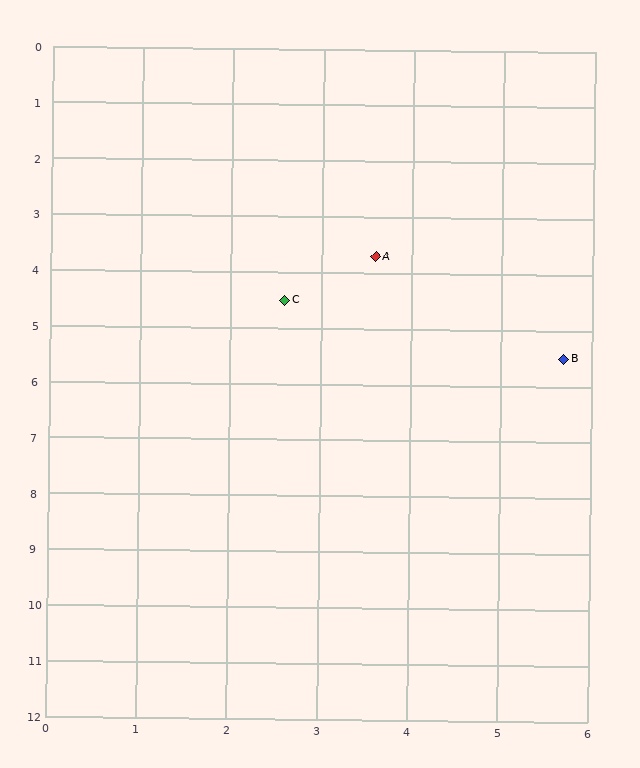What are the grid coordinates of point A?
Point A is at approximately (3.6, 3.7).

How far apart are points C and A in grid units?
Points C and A are about 1.3 grid units apart.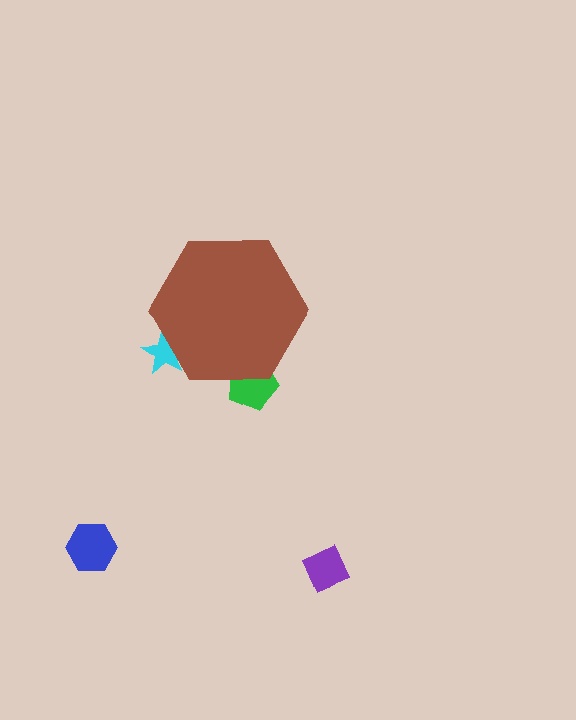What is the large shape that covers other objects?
A brown hexagon.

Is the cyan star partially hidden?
Yes, the cyan star is partially hidden behind the brown hexagon.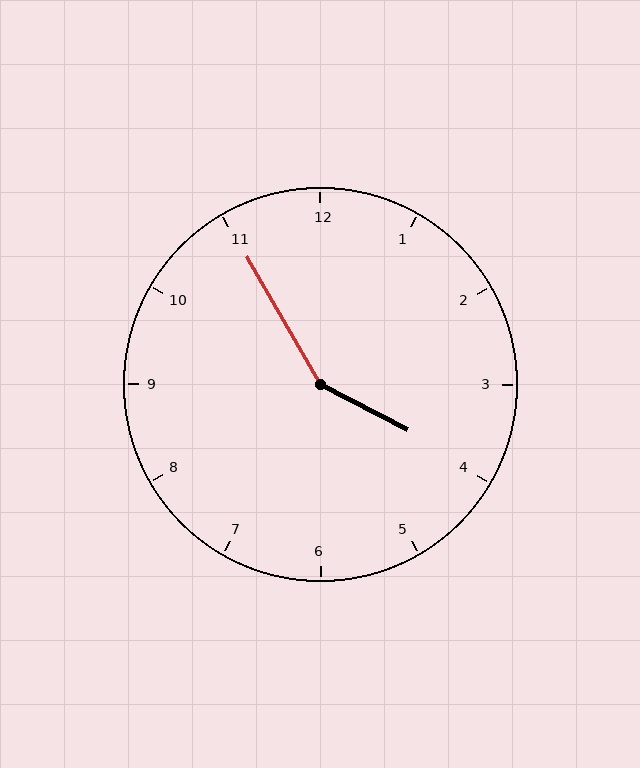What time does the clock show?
3:55.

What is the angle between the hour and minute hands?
Approximately 148 degrees.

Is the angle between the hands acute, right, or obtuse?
It is obtuse.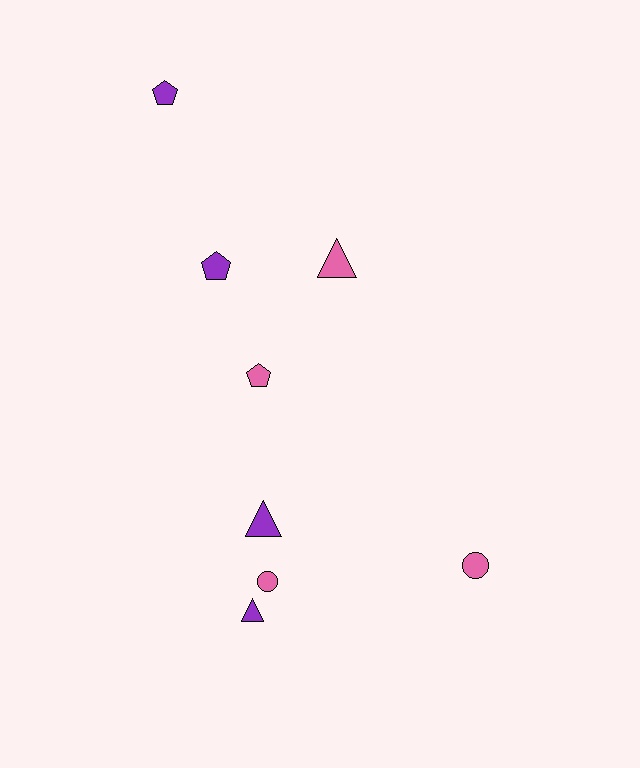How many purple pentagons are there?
There are 2 purple pentagons.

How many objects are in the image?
There are 8 objects.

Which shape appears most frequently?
Pentagon, with 3 objects.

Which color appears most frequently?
Purple, with 4 objects.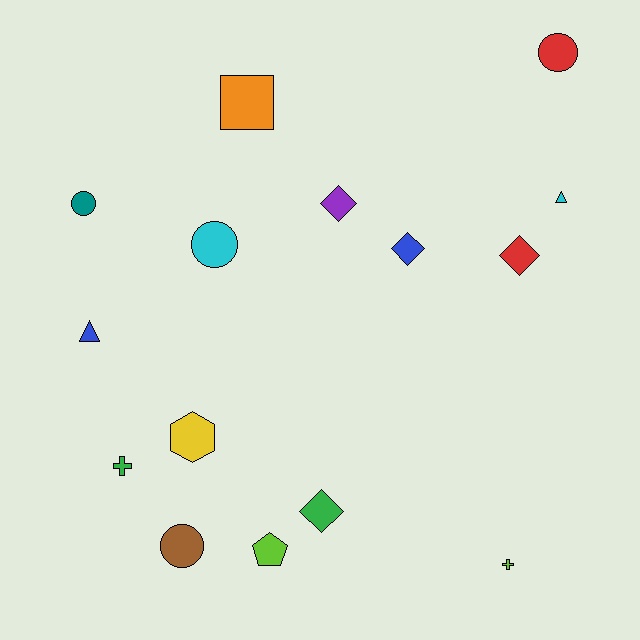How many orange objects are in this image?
There is 1 orange object.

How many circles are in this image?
There are 4 circles.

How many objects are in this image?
There are 15 objects.